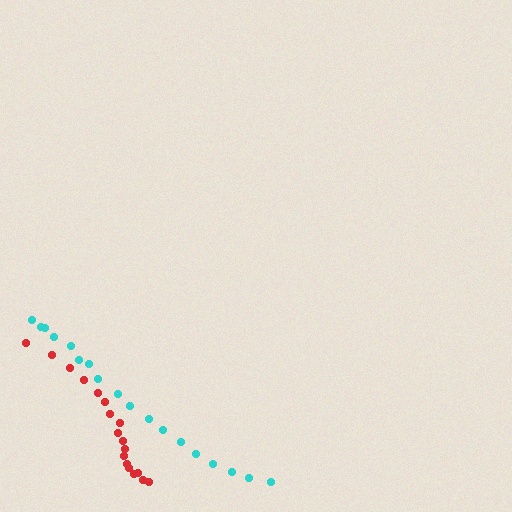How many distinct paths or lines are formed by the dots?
There are 2 distinct paths.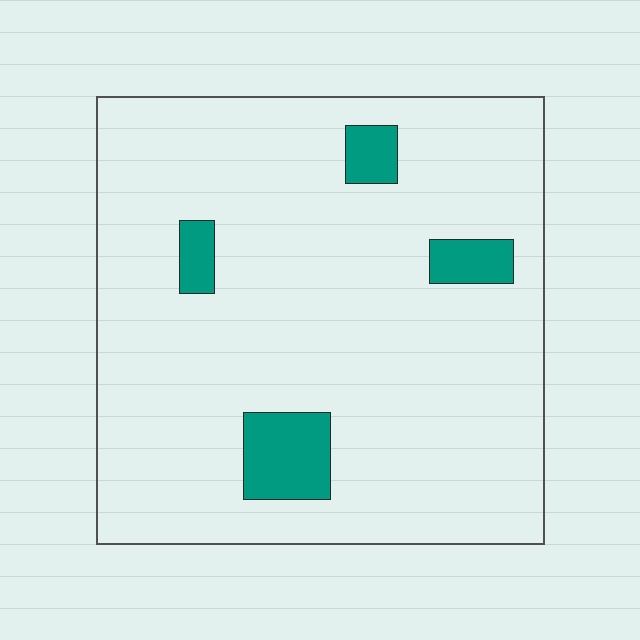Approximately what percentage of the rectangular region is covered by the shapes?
Approximately 10%.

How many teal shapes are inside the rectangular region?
4.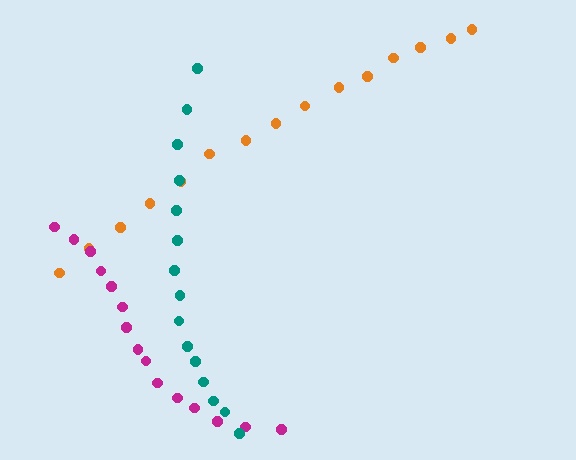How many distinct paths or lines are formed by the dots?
There are 3 distinct paths.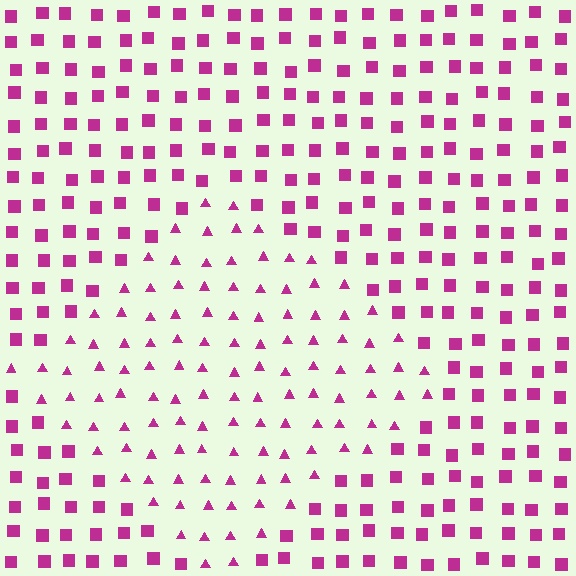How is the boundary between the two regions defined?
The boundary is defined by a change in element shape: triangles inside vs. squares outside. All elements share the same color and spacing.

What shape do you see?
I see a diamond.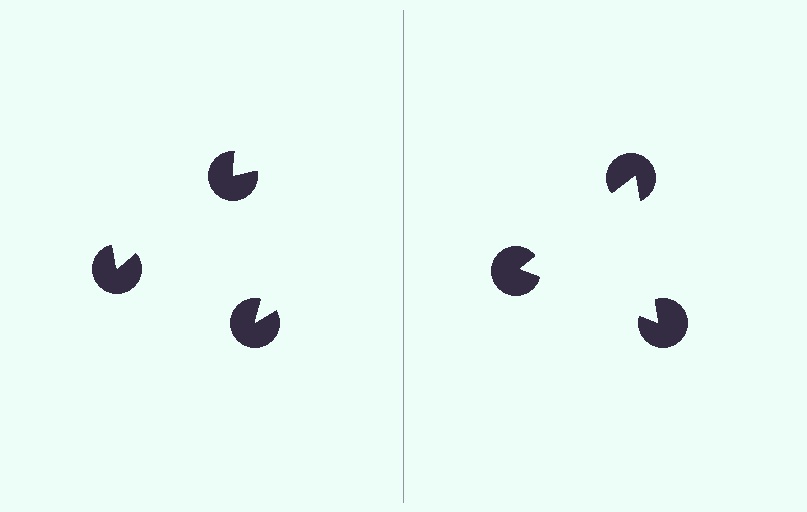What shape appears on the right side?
An illusory triangle.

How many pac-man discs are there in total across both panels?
6 — 3 on each side.